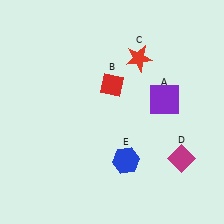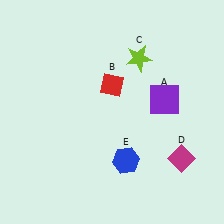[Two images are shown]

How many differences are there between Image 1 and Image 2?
There is 1 difference between the two images.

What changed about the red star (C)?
In Image 1, C is red. In Image 2, it changed to lime.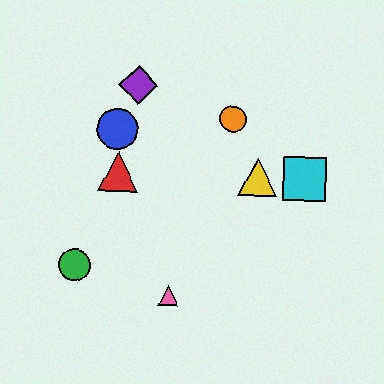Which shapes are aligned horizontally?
The red triangle, the yellow triangle, the cyan square are aligned horizontally.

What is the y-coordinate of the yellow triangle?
The yellow triangle is at y≈177.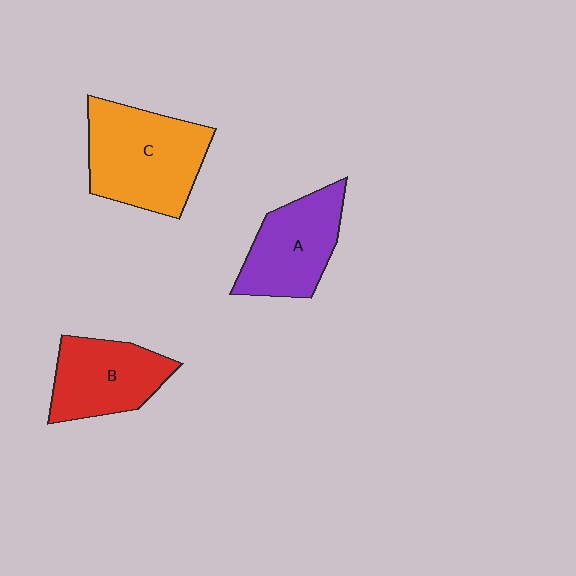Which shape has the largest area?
Shape C (orange).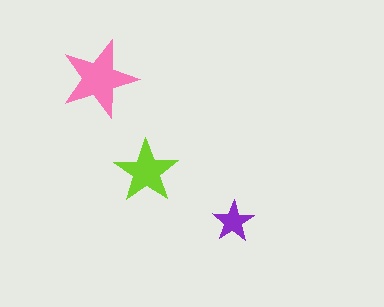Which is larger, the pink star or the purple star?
The pink one.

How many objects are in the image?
There are 3 objects in the image.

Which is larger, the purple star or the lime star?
The lime one.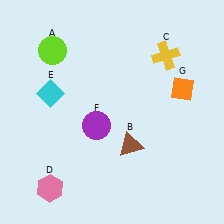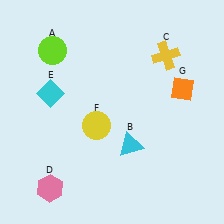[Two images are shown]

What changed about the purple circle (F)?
In Image 1, F is purple. In Image 2, it changed to yellow.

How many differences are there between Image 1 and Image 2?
There are 2 differences between the two images.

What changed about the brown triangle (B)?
In Image 1, B is brown. In Image 2, it changed to cyan.